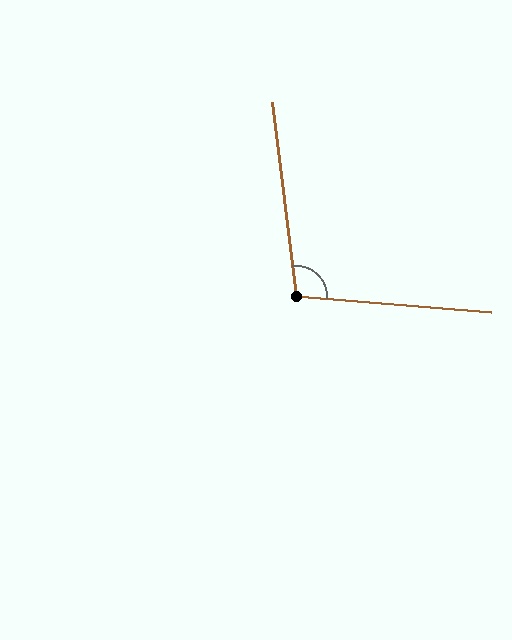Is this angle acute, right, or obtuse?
It is obtuse.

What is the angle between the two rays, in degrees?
Approximately 102 degrees.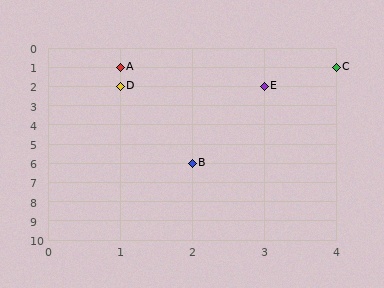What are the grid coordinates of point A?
Point A is at grid coordinates (1, 1).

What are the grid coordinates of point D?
Point D is at grid coordinates (1, 2).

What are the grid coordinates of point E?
Point E is at grid coordinates (3, 2).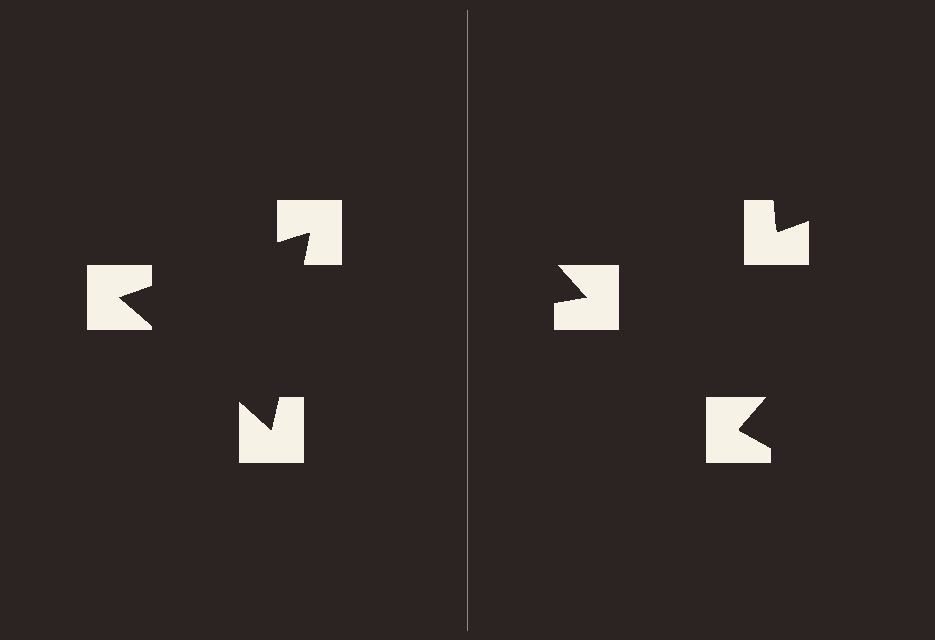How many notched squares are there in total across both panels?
6 — 3 on each side.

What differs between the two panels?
The notched squares are positioned identically on both sides; only the wedge orientations differ. On the left they align to a triangle; on the right they are misaligned.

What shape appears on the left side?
An illusory triangle.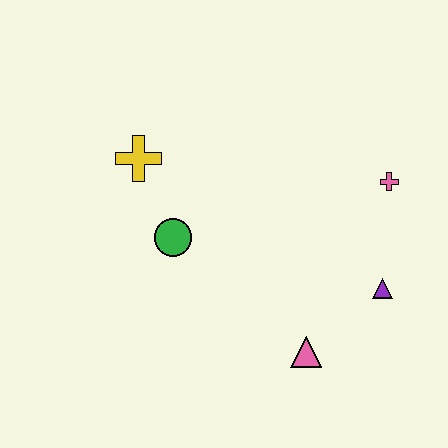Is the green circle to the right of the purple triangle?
No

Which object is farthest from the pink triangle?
The yellow cross is farthest from the pink triangle.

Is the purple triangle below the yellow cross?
Yes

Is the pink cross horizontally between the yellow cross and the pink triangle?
No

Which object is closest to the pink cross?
The purple triangle is closest to the pink cross.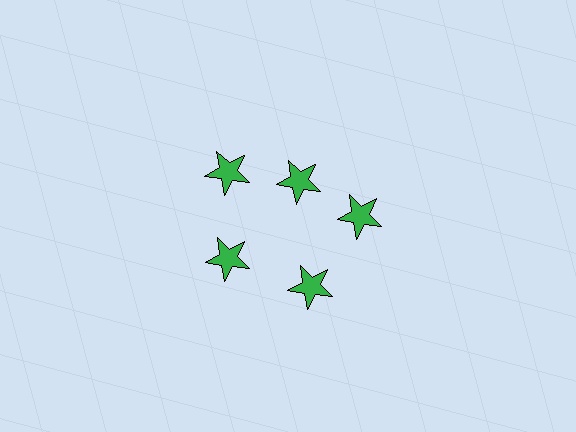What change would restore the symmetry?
The symmetry would be restored by moving it outward, back onto the ring so that all 5 stars sit at equal angles and equal distance from the center.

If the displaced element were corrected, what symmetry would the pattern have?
It would have 5-fold rotational symmetry — the pattern would map onto itself every 72 degrees.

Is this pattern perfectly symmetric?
No. The 5 green stars are arranged in a ring, but one element near the 1 o'clock position is pulled inward toward the center, breaking the 5-fold rotational symmetry.